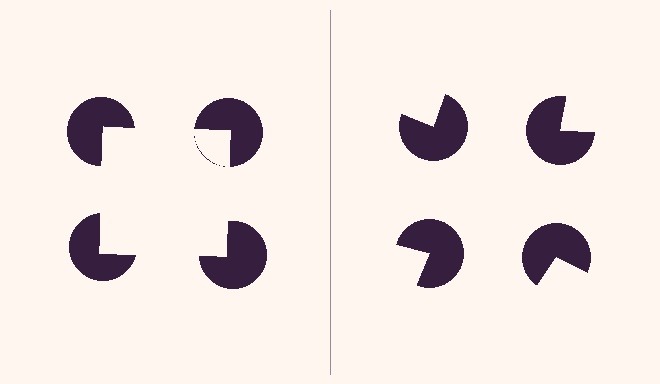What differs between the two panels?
The pac-man discs are positioned identically on both sides; only the wedge orientations differ. On the left they align to a square; on the right they are misaligned.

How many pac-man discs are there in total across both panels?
8 — 4 on each side.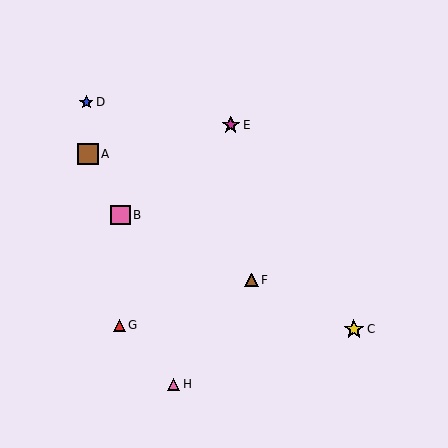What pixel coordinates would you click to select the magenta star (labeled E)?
Click at (231, 125) to select the magenta star E.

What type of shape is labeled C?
Shape C is a yellow star.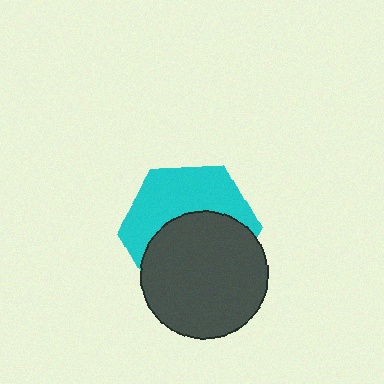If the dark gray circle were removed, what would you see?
You would see the complete cyan hexagon.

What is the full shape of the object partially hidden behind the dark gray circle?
The partially hidden object is a cyan hexagon.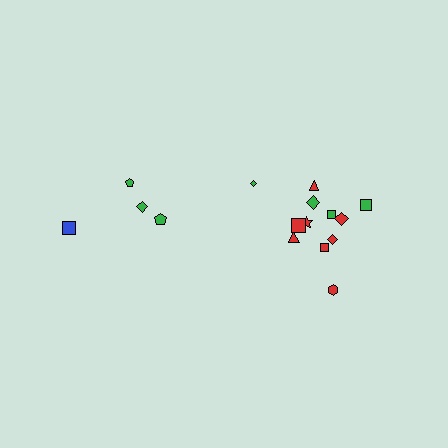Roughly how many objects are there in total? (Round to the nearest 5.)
Roughly 15 objects in total.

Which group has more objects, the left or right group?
The right group.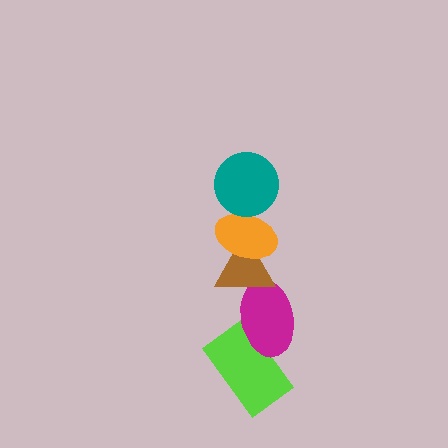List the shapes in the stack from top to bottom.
From top to bottom: the teal circle, the orange ellipse, the brown triangle, the magenta ellipse, the lime rectangle.